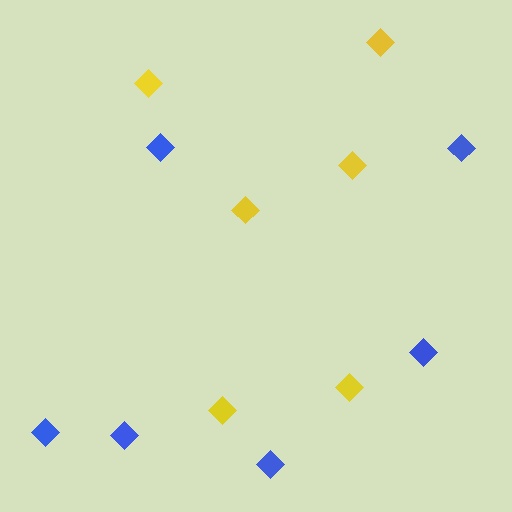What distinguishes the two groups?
There are 2 groups: one group of yellow diamonds (6) and one group of blue diamonds (6).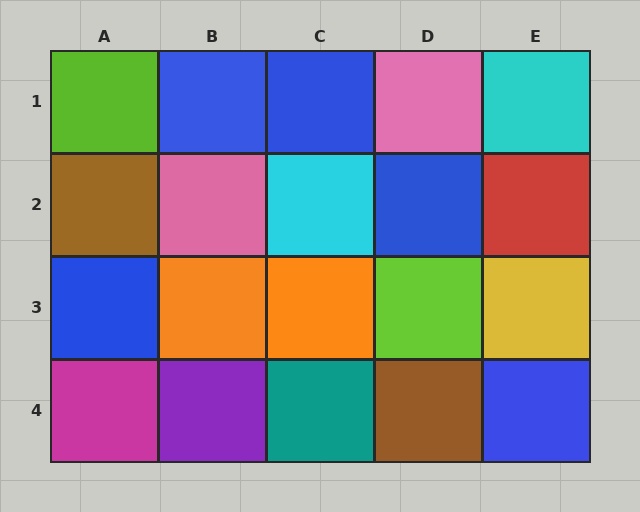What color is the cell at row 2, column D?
Blue.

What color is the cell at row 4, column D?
Brown.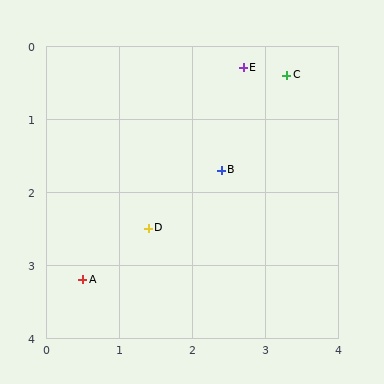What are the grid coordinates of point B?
Point B is at approximately (2.4, 1.7).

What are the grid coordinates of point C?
Point C is at approximately (3.3, 0.4).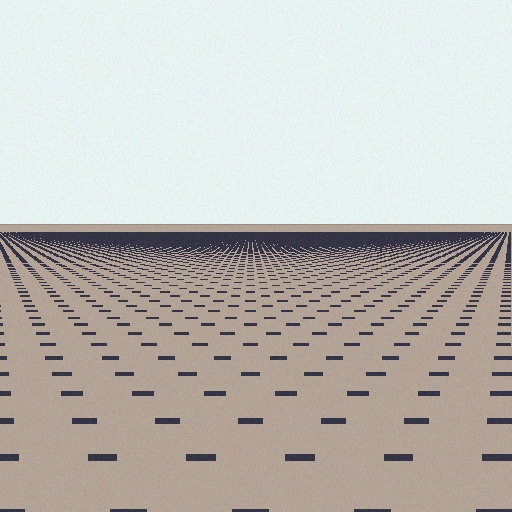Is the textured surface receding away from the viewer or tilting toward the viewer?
The surface is receding away from the viewer. Texture elements get smaller and denser toward the top.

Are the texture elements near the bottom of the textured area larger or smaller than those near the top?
Larger. Near the bottom, elements are closer to the viewer and appear at a bigger on-screen size.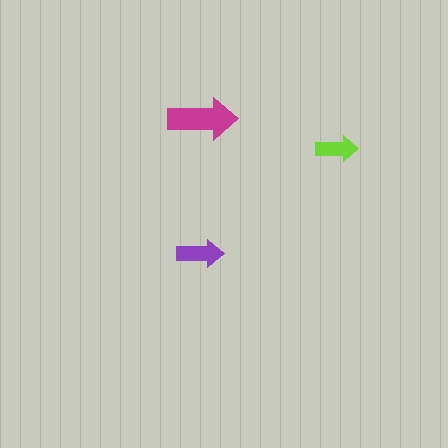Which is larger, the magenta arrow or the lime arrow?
The magenta one.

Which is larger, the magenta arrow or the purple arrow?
The magenta one.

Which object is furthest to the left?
The purple arrow is leftmost.